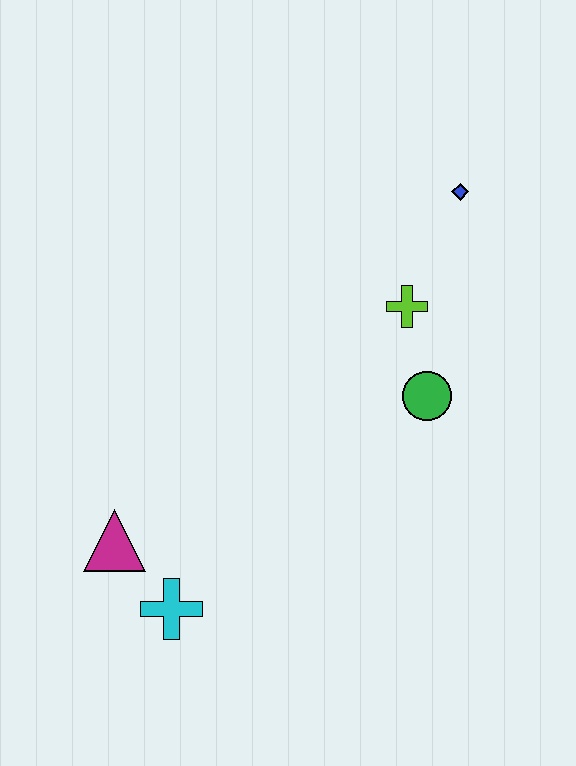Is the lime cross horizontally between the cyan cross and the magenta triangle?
No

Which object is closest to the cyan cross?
The magenta triangle is closest to the cyan cross.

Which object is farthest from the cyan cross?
The blue diamond is farthest from the cyan cross.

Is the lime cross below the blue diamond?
Yes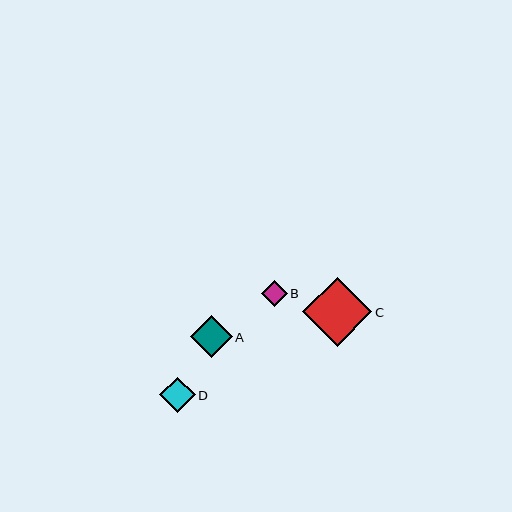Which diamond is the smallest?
Diamond B is the smallest with a size of approximately 26 pixels.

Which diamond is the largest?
Diamond C is the largest with a size of approximately 69 pixels.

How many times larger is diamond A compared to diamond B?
Diamond A is approximately 1.6 times the size of diamond B.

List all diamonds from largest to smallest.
From largest to smallest: C, A, D, B.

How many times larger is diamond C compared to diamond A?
Diamond C is approximately 1.7 times the size of diamond A.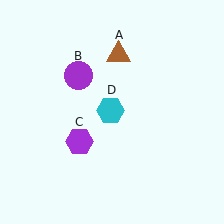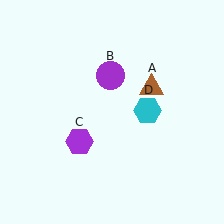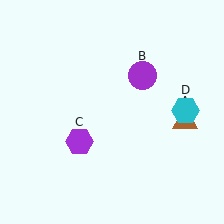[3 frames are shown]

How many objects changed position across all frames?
3 objects changed position: brown triangle (object A), purple circle (object B), cyan hexagon (object D).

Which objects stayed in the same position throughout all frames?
Purple hexagon (object C) remained stationary.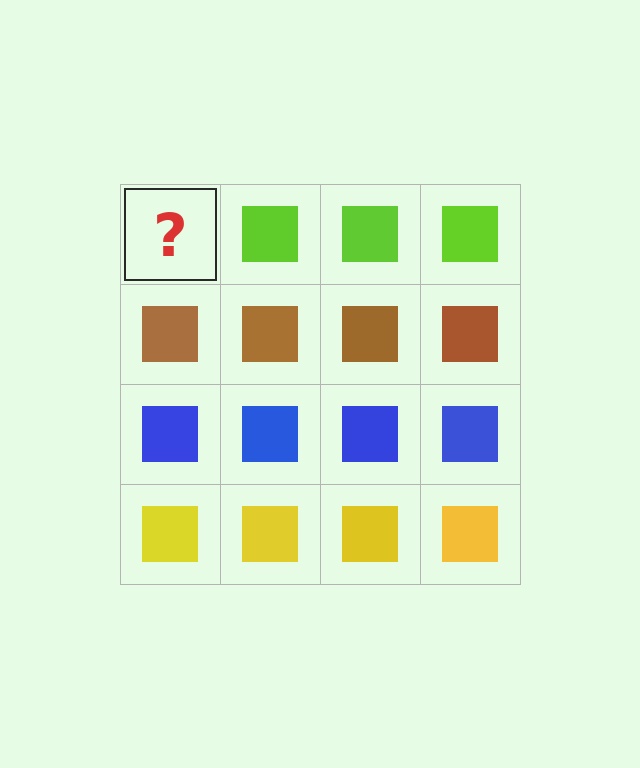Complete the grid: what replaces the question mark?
The question mark should be replaced with a lime square.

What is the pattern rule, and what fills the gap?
The rule is that each row has a consistent color. The gap should be filled with a lime square.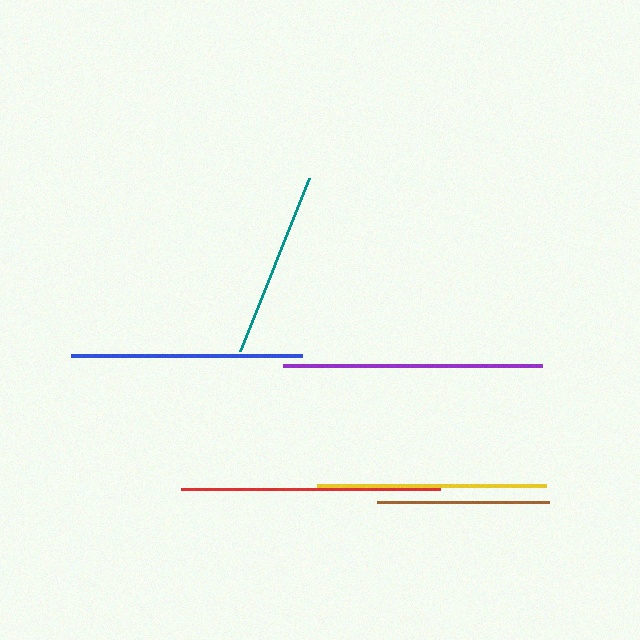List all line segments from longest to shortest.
From longest to shortest: purple, red, blue, yellow, teal, brown.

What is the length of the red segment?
The red segment is approximately 259 pixels long.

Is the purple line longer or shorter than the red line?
The purple line is longer than the red line.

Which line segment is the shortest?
The brown line is the shortest at approximately 172 pixels.